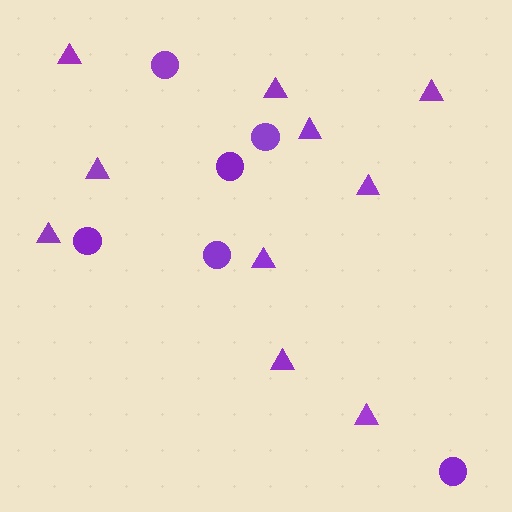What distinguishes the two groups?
There are 2 groups: one group of circles (6) and one group of triangles (10).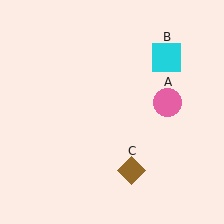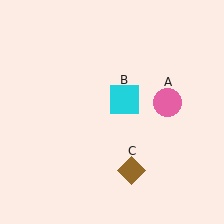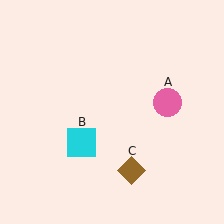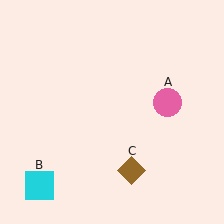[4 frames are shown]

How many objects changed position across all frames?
1 object changed position: cyan square (object B).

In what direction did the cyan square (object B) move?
The cyan square (object B) moved down and to the left.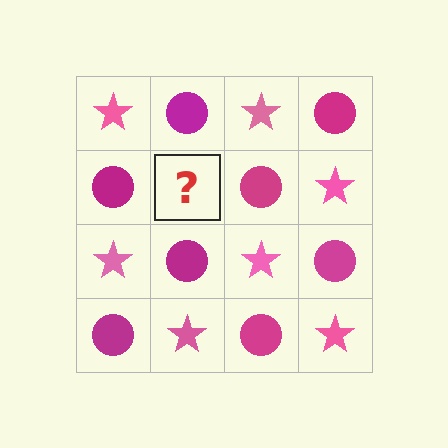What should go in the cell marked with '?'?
The missing cell should contain a pink star.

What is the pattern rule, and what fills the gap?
The rule is that it alternates pink star and magenta circle in a checkerboard pattern. The gap should be filled with a pink star.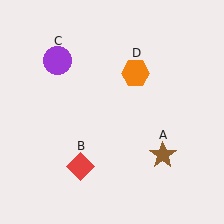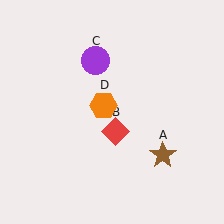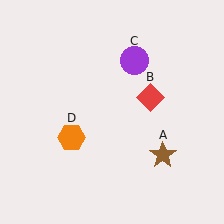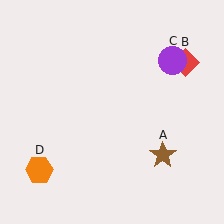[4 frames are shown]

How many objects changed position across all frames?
3 objects changed position: red diamond (object B), purple circle (object C), orange hexagon (object D).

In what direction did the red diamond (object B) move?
The red diamond (object B) moved up and to the right.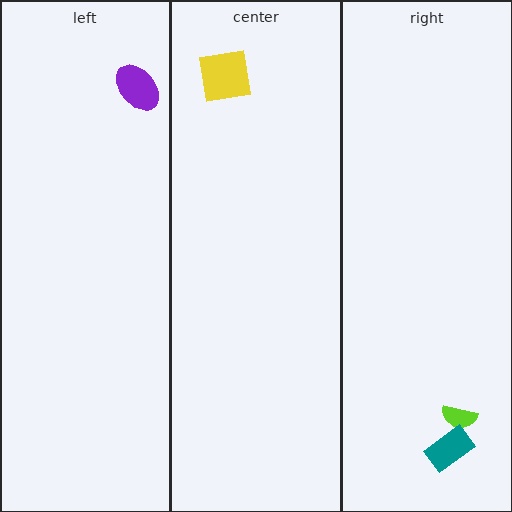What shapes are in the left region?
The purple ellipse.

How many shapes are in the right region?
2.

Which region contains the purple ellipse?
The left region.